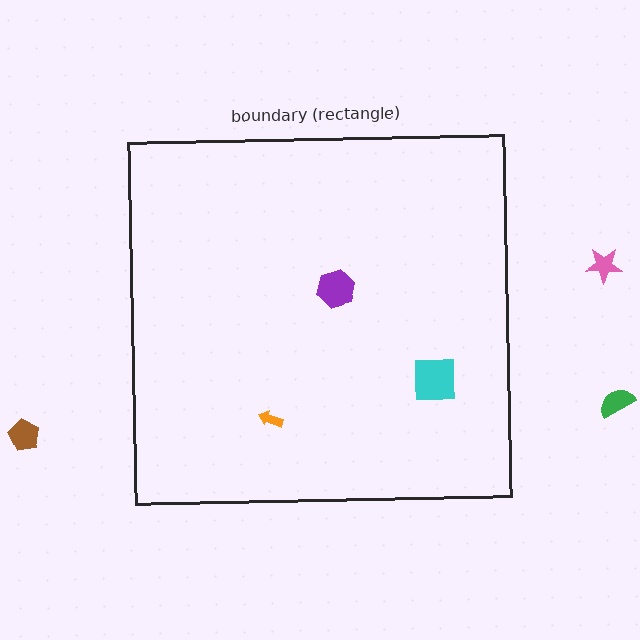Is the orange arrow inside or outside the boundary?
Inside.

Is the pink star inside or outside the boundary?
Outside.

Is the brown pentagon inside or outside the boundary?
Outside.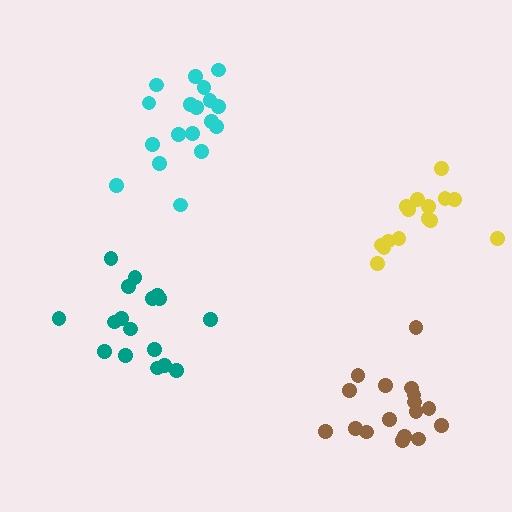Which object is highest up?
The cyan cluster is topmost.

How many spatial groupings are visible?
There are 4 spatial groupings.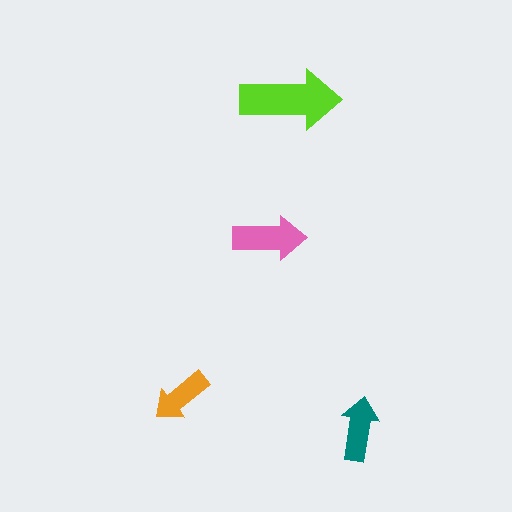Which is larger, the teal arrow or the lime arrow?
The lime one.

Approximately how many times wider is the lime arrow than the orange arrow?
About 1.5 times wider.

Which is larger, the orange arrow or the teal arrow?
The teal one.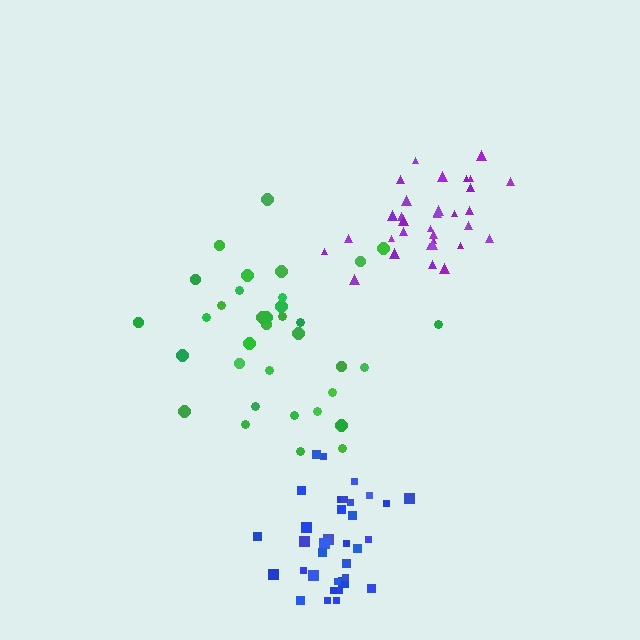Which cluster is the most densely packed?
Purple.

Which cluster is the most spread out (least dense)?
Green.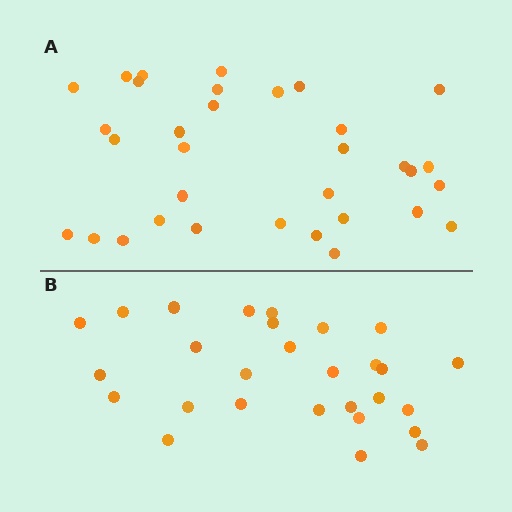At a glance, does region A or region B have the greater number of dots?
Region A (the top region) has more dots.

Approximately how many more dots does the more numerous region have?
Region A has about 5 more dots than region B.